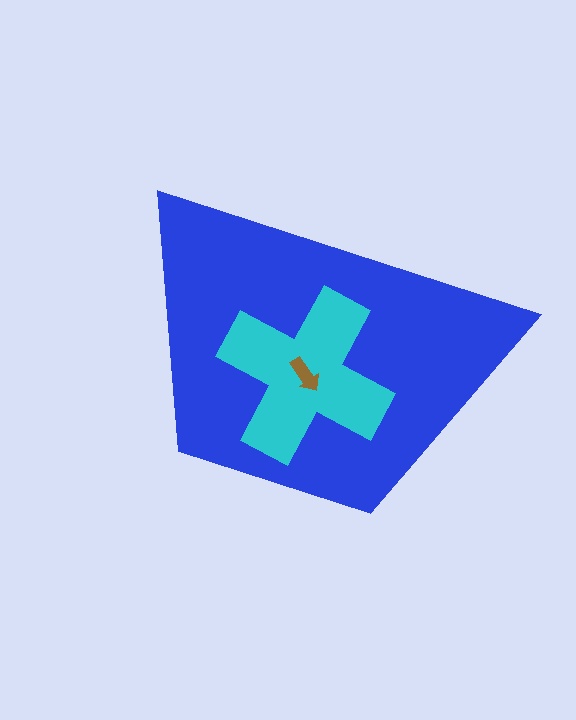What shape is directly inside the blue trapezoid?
The cyan cross.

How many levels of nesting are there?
3.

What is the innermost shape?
The brown arrow.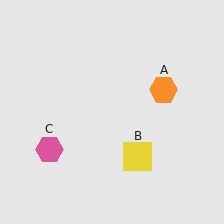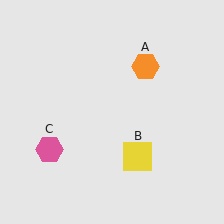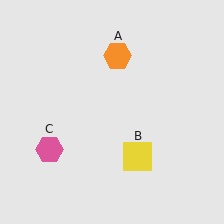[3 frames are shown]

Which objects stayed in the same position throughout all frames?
Yellow square (object B) and pink hexagon (object C) remained stationary.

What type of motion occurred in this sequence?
The orange hexagon (object A) rotated counterclockwise around the center of the scene.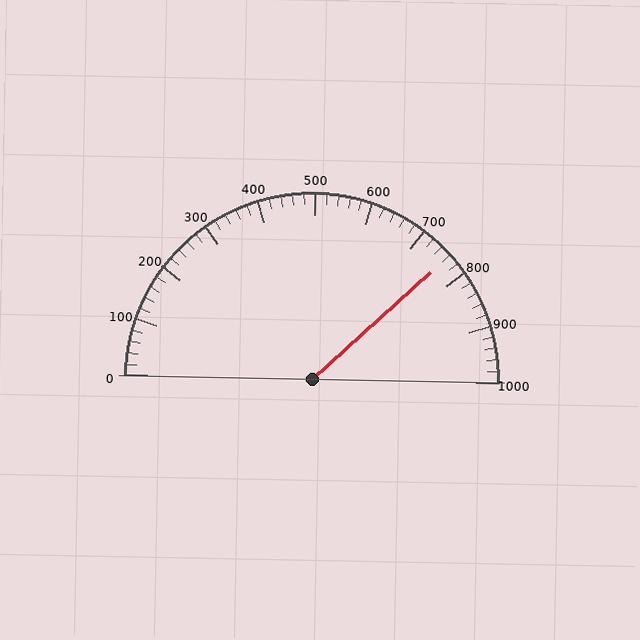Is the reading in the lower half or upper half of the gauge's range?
The reading is in the upper half of the range (0 to 1000).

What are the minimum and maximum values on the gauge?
The gauge ranges from 0 to 1000.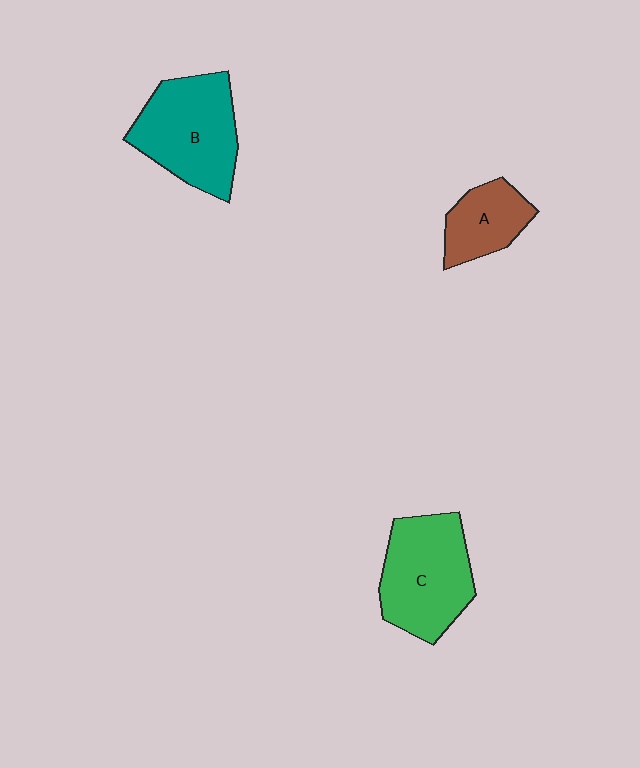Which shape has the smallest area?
Shape A (brown).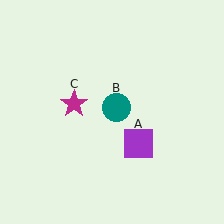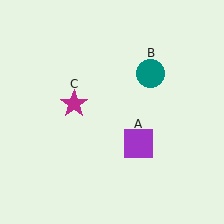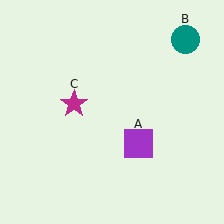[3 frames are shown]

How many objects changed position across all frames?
1 object changed position: teal circle (object B).